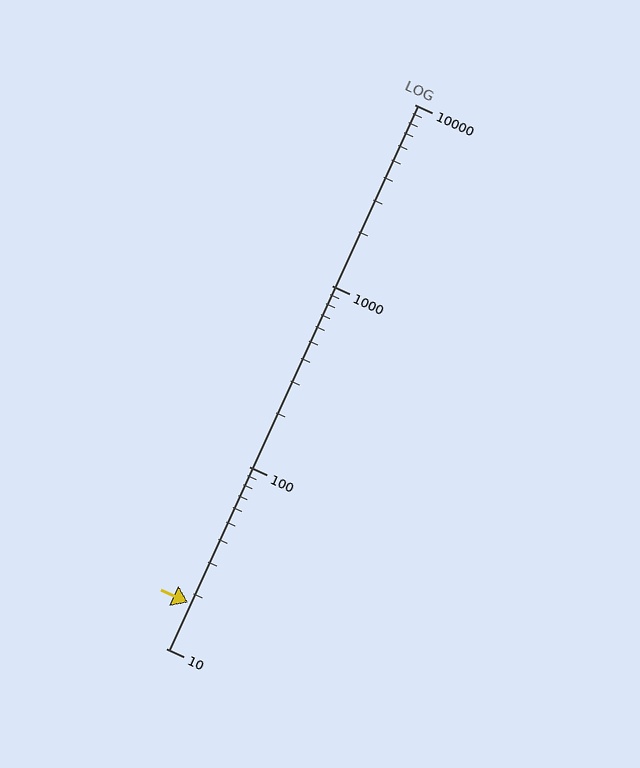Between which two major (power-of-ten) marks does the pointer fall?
The pointer is between 10 and 100.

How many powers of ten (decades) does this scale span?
The scale spans 3 decades, from 10 to 10000.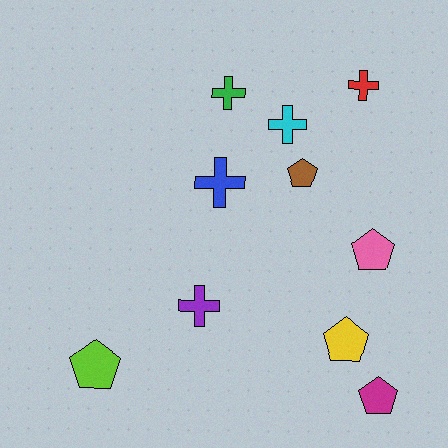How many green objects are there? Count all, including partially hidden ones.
There is 1 green object.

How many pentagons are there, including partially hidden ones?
There are 5 pentagons.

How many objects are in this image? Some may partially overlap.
There are 10 objects.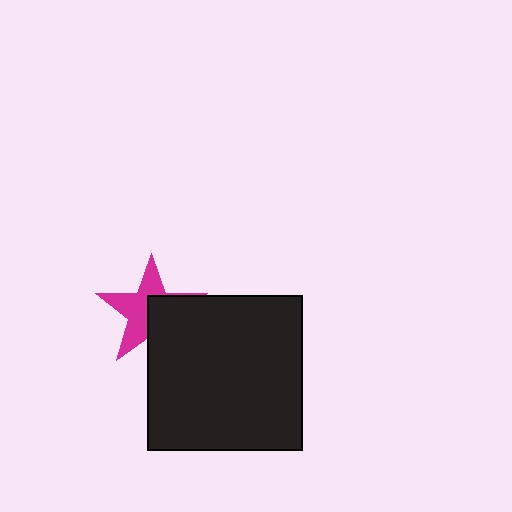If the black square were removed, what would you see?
You would see the complete magenta star.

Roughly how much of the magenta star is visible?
About half of it is visible (roughly 56%).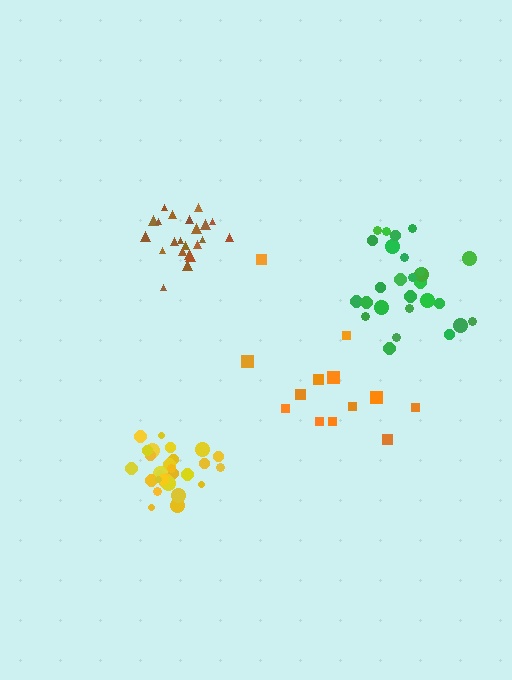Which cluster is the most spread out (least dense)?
Orange.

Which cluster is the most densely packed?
Yellow.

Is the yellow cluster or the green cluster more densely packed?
Yellow.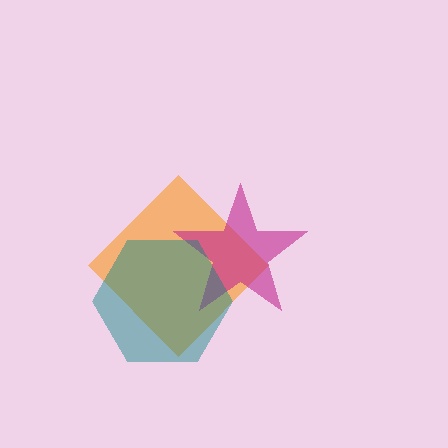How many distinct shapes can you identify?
There are 3 distinct shapes: an orange diamond, a magenta star, a teal hexagon.